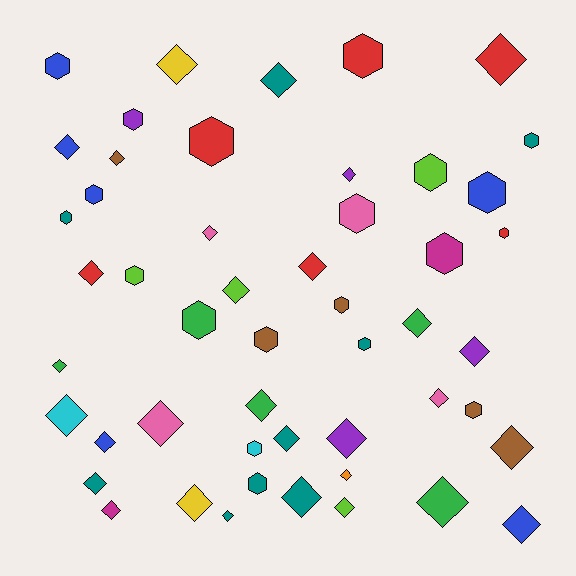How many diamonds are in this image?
There are 30 diamonds.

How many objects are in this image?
There are 50 objects.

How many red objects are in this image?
There are 6 red objects.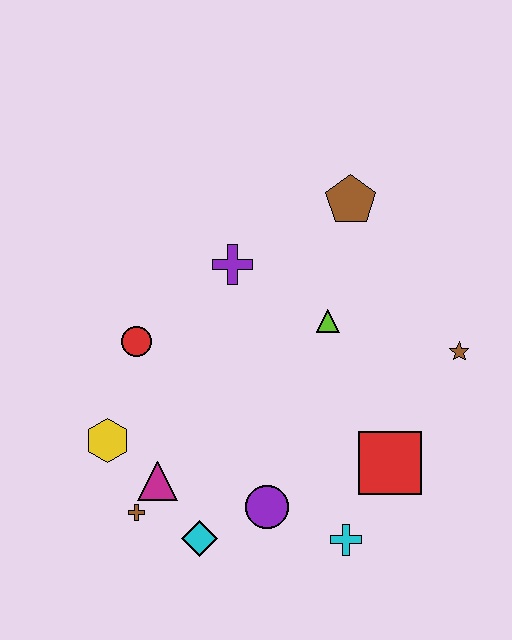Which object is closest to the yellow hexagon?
The magenta triangle is closest to the yellow hexagon.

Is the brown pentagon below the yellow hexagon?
No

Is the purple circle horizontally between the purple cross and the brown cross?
No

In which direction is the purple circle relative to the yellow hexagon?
The purple circle is to the right of the yellow hexagon.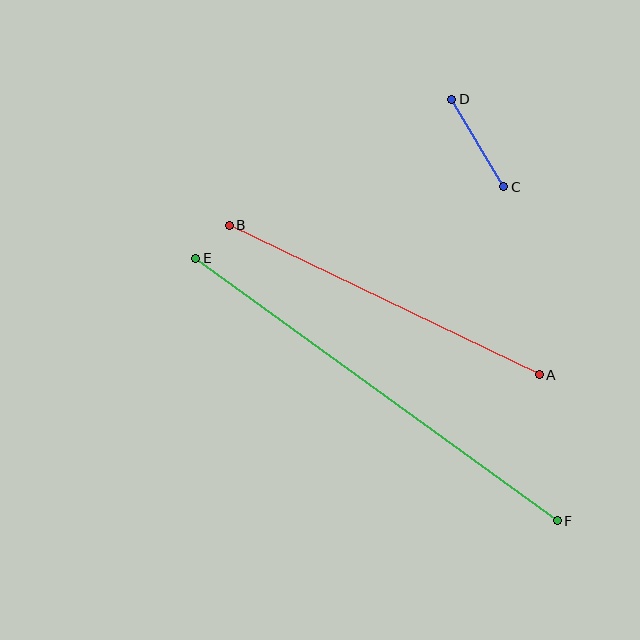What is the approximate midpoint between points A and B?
The midpoint is at approximately (384, 300) pixels.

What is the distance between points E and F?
The distance is approximately 447 pixels.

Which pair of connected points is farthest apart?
Points E and F are farthest apart.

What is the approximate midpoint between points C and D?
The midpoint is at approximately (478, 143) pixels.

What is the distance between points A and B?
The distance is approximately 344 pixels.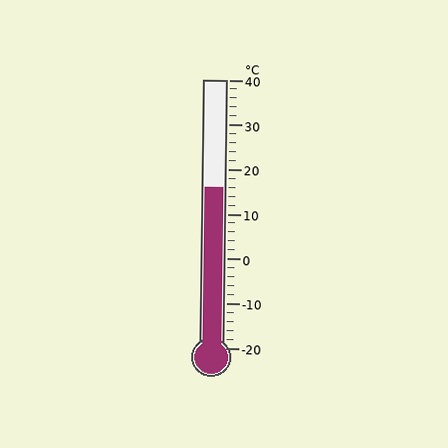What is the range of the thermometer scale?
The thermometer scale ranges from -20°C to 40°C.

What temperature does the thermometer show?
The thermometer shows approximately 16°C.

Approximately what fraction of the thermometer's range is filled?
The thermometer is filled to approximately 60% of its range.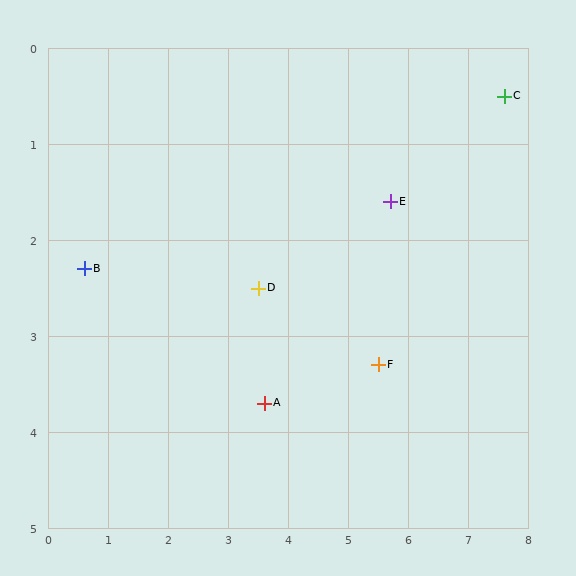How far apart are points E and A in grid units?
Points E and A are about 3.0 grid units apart.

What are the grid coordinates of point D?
Point D is at approximately (3.5, 2.5).